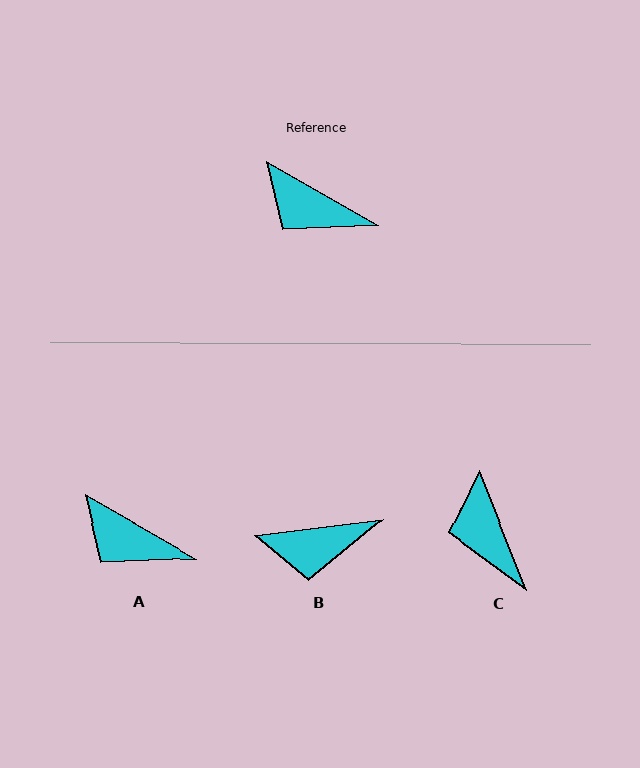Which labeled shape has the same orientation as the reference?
A.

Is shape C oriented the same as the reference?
No, it is off by about 38 degrees.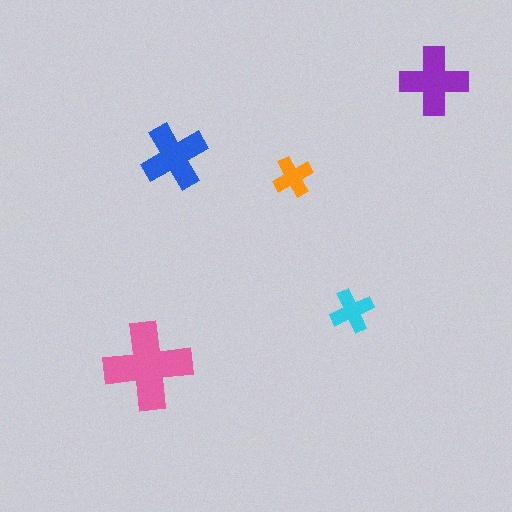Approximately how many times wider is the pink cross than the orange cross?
About 2 times wider.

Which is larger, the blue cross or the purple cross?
The purple one.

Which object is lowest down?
The pink cross is bottommost.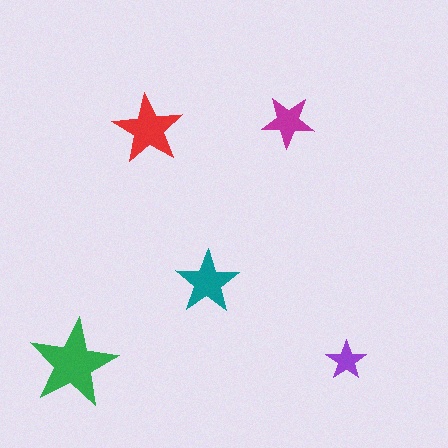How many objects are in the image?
There are 5 objects in the image.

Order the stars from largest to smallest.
the green one, the red one, the teal one, the magenta one, the purple one.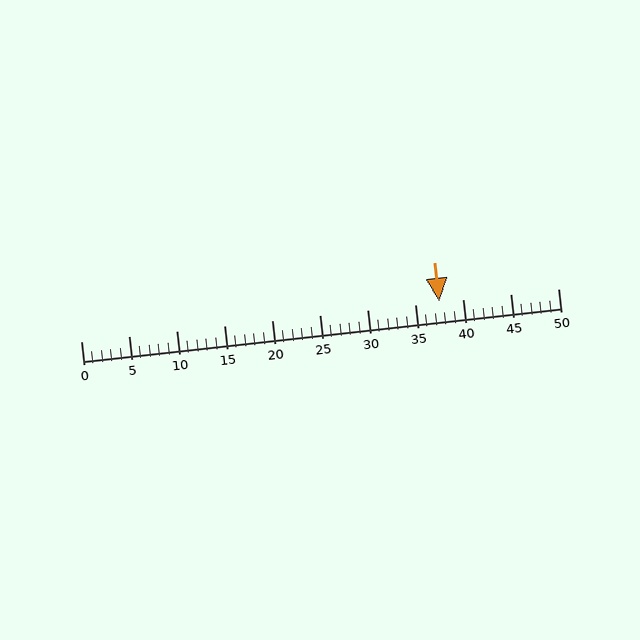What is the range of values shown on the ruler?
The ruler shows values from 0 to 50.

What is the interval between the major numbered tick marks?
The major tick marks are spaced 5 units apart.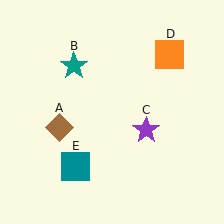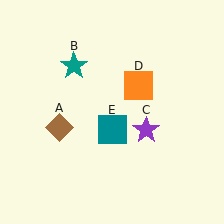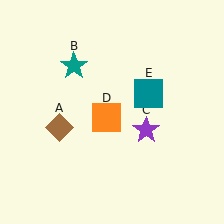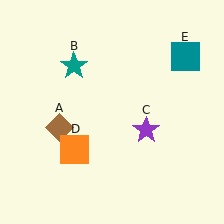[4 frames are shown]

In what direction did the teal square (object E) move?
The teal square (object E) moved up and to the right.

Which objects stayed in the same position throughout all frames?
Brown diamond (object A) and teal star (object B) and purple star (object C) remained stationary.